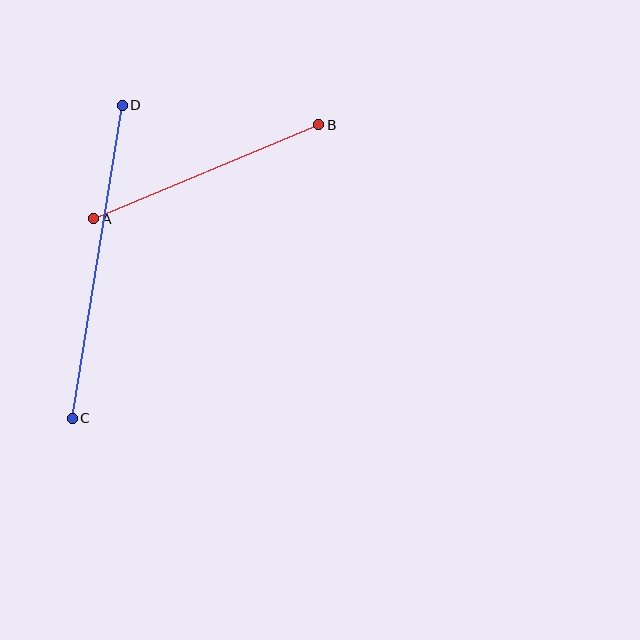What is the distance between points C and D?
The distance is approximately 317 pixels.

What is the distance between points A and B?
The distance is approximately 244 pixels.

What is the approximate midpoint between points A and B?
The midpoint is at approximately (206, 172) pixels.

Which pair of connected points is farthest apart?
Points C and D are farthest apart.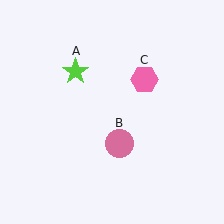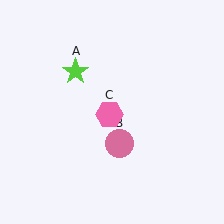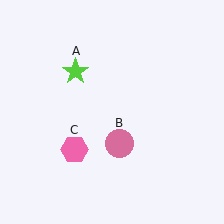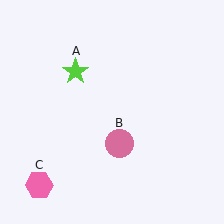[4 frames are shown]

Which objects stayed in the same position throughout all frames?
Lime star (object A) and pink circle (object B) remained stationary.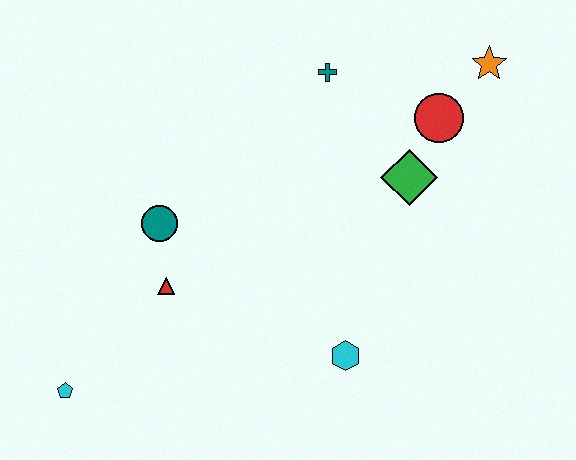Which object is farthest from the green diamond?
The cyan pentagon is farthest from the green diamond.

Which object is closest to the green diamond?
The red circle is closest to the green diamond.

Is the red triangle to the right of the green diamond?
No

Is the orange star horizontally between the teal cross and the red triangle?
No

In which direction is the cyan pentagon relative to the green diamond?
The cyan pentagon is to the left of the green diamond.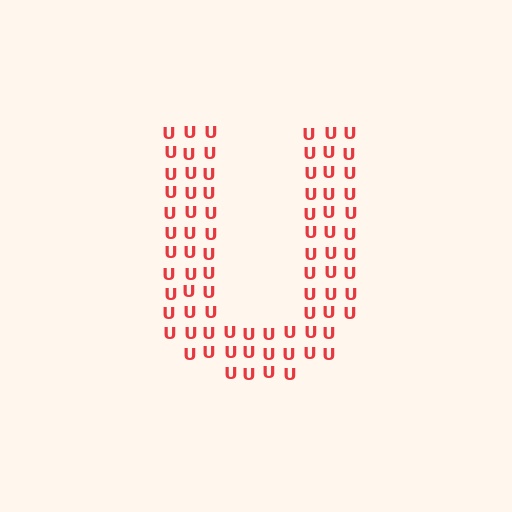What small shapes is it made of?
It is made of small letter U's.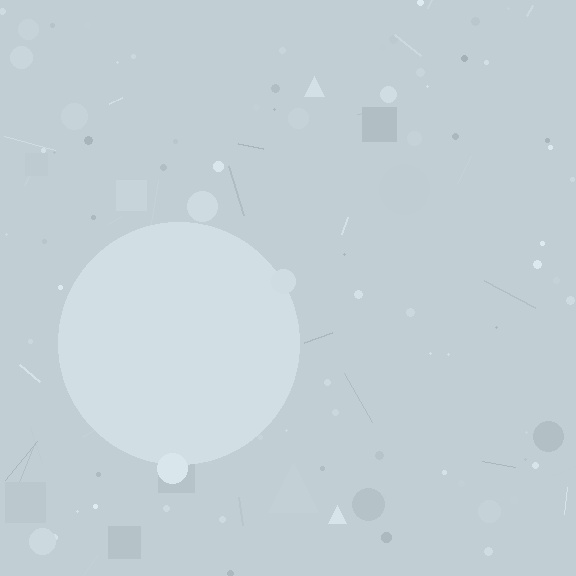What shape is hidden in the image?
A circle is hidden in the image.